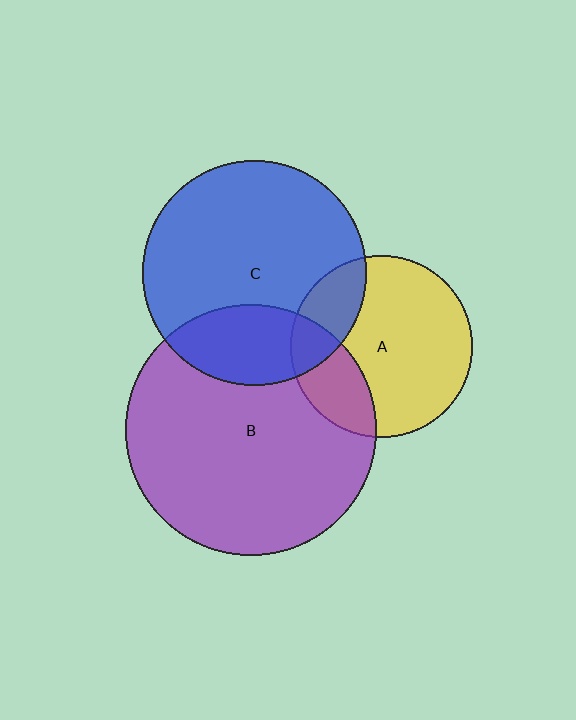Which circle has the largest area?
Circle B (purple).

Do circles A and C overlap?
Yes.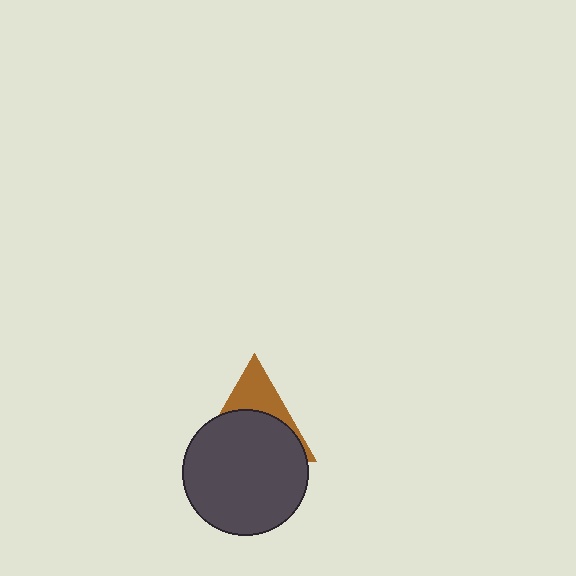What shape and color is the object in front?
The object in front is a dark gray circle.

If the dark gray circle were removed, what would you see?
You would see the complete brown triangle.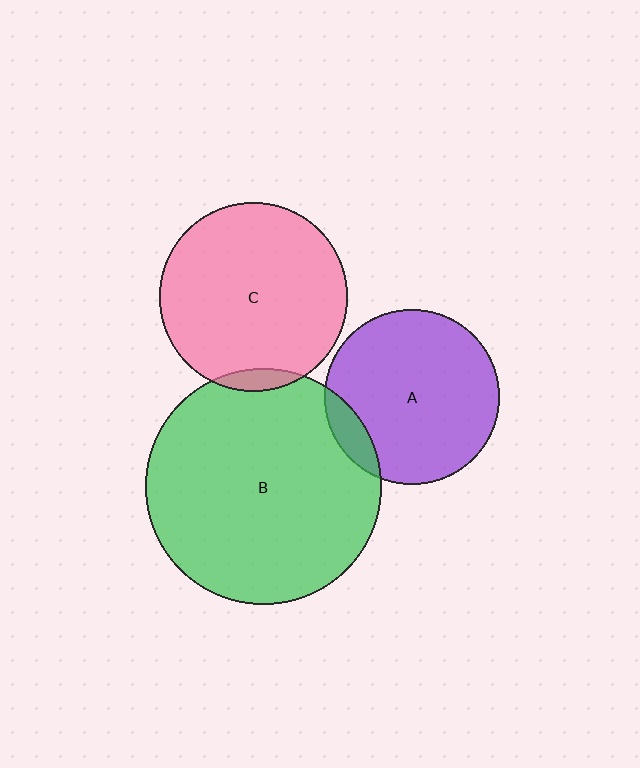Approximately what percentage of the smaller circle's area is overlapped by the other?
Approximately 5%.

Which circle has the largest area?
Circle B (green).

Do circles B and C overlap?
Yes.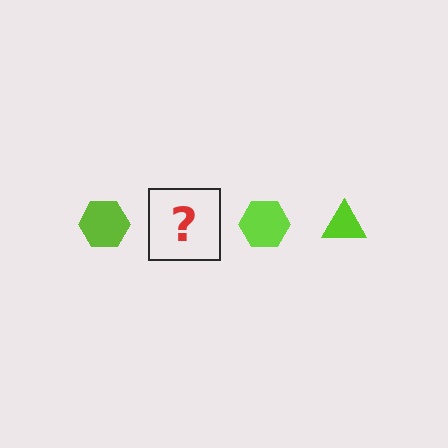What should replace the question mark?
The question mark should be replaced with a lime triangle.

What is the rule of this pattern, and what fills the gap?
The rule is that the pattern cycles through hexagon, triangle shapes in lime. The gap should be filled with a lime triangle.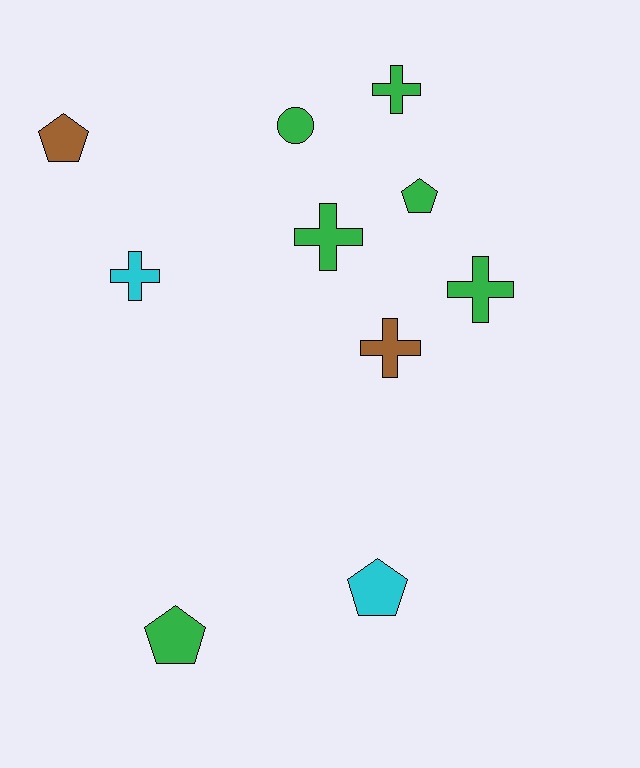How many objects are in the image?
There are 10 objects.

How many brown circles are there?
There are no brown circles.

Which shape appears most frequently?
Cross, with 5 objects.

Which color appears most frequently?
Green, with 6 objects.